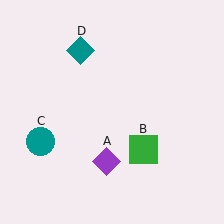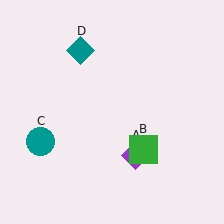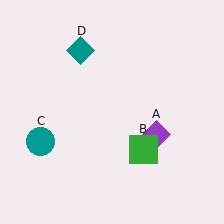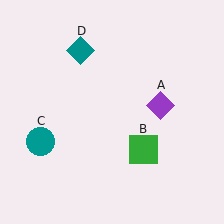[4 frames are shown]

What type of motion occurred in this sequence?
The purple diamond (object A) rotated counterclockwise around the center of the scene.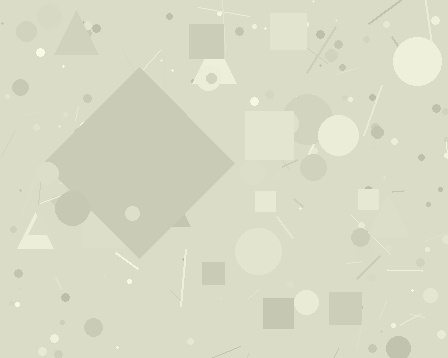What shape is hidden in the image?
A diamond is hidden in the image.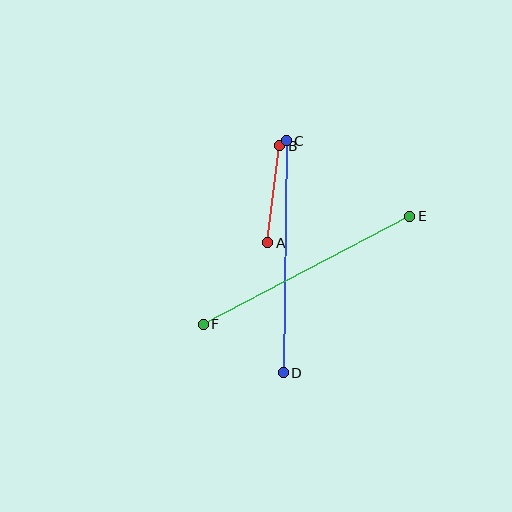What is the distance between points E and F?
The distance is approximately 233 pixels.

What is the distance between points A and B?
The distance is approximately 98 pixels.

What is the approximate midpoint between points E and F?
The midpoint is at approximately (306, 270) pixels.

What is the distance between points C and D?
The distance is approximately 232 pixels.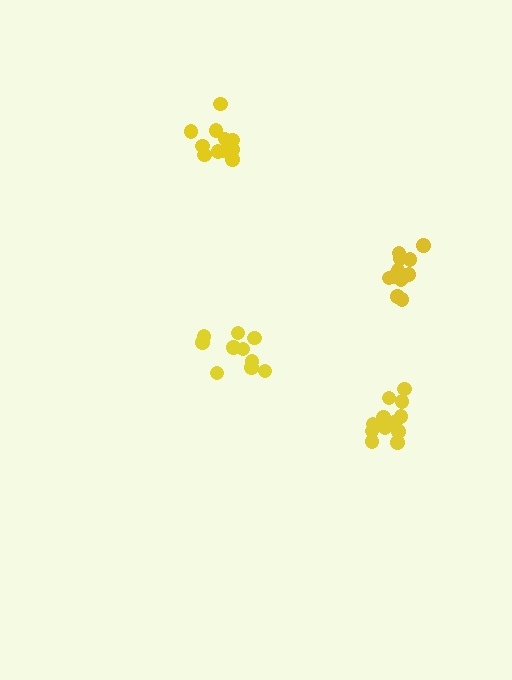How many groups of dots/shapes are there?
There are 4 groups.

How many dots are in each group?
Group 1: 11 dots, Group 2: 10 dots, Group 3: 14 dots, Group 4: 12 dots (47 total).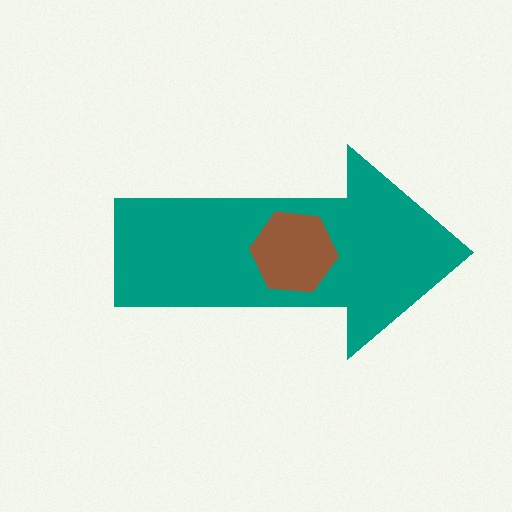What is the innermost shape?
The brown hexagon.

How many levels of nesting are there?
2.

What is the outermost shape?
The teal arrow.